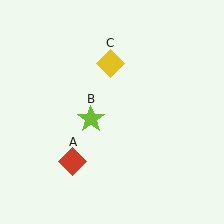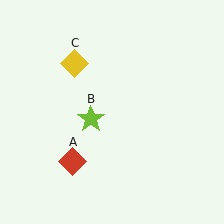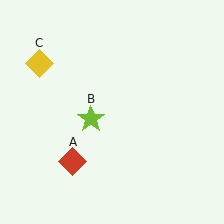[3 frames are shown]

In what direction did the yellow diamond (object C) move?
The yellow diamond (object C) moved left.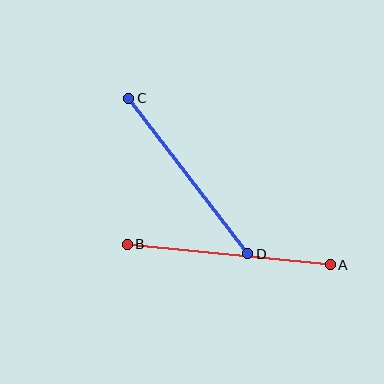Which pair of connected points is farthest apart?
Points A and B are farthest apart.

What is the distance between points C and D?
The distance is approximately 196 pixels.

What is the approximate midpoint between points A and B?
The midpoint is at approximately (229, 255) pixels.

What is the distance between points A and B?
The distance is approximately 204 pixels.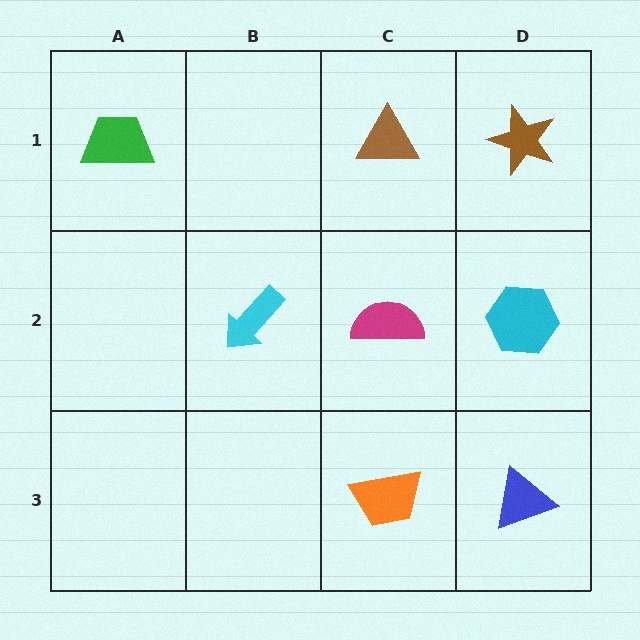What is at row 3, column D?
A blue triangle.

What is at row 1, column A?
A green trapezoid.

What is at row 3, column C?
An orange trapezoid.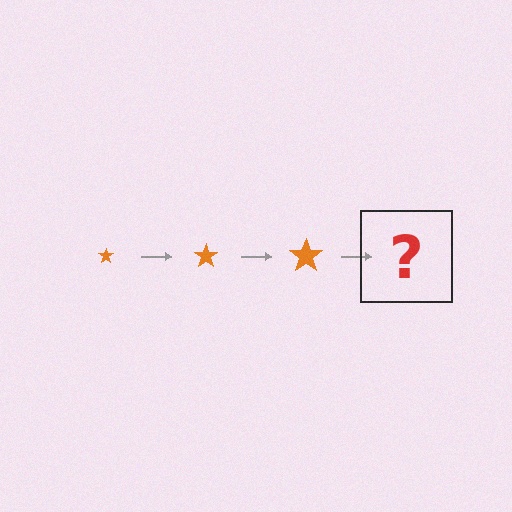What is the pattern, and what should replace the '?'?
The pattern is that the star gets progressively larger each step. The '?' should be an orange star, larger than the previous one.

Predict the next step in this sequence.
The next step is an orange star, larger than the previous one.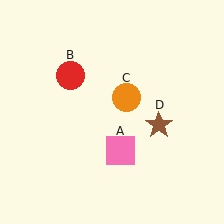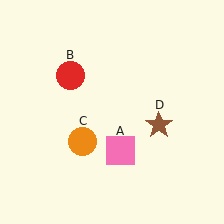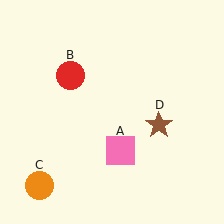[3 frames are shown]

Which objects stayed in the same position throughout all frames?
Pink square (object A) and red circle (object B) and brown star (object D) remained stationary.